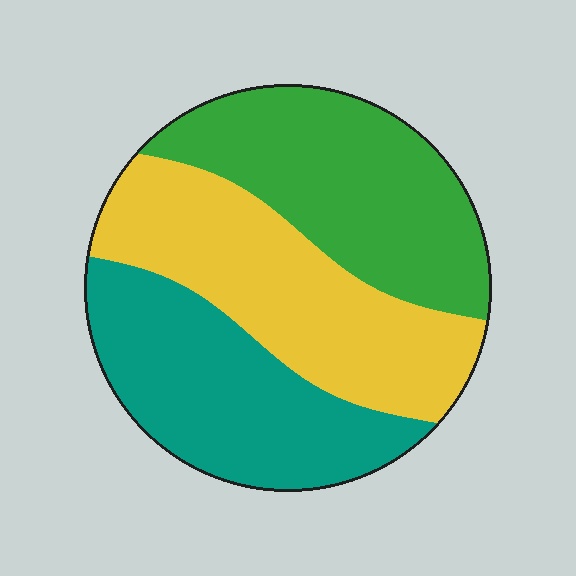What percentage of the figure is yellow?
Yellow takes up about one third (1/3) of the figure.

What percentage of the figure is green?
Green covers roughly 35% of the figure.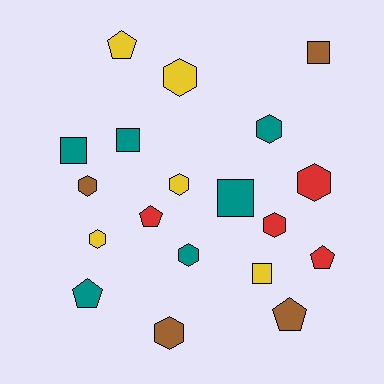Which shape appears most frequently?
Hexagon, with 9 objects.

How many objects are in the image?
There are 19 objects.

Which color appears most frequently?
Teal, with 6 objects.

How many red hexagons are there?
There are 2 red hexagons.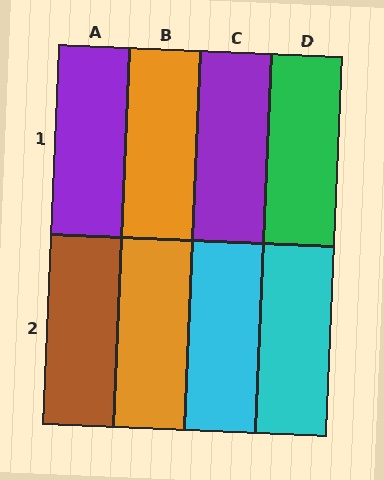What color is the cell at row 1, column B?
Orange.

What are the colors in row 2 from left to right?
Brown, orange, cyan, cyan.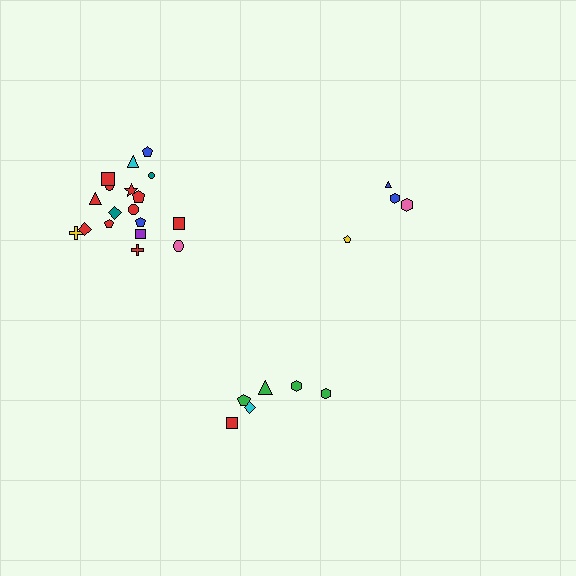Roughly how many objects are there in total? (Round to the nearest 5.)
Roughly 30 objects in total.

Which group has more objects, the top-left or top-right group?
The top-left group.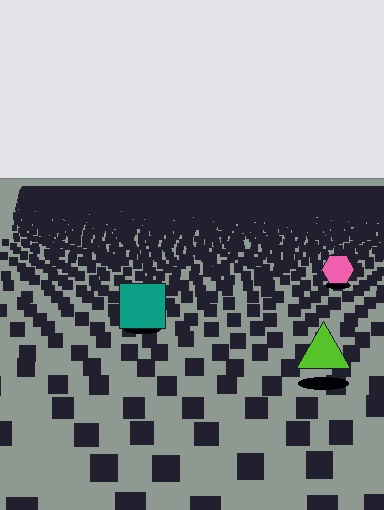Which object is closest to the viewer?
The lime triangle is closest. The texture marks near it are larger and more spread out.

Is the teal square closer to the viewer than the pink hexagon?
Yes. The teal square is closer — you can tell from the texture gradient: the ground texture is coarser near it.